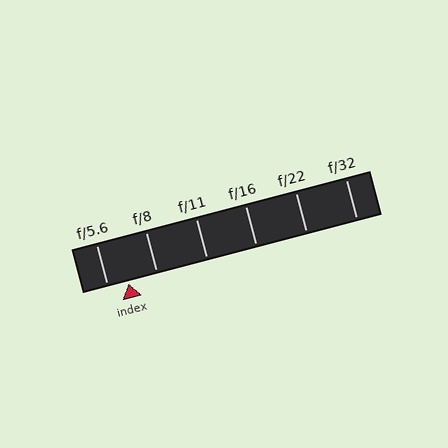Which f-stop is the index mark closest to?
The index mark is closest to f/5.6.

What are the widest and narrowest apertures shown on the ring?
The widest aperture shown is f/5.6 and the narrowest is f/32.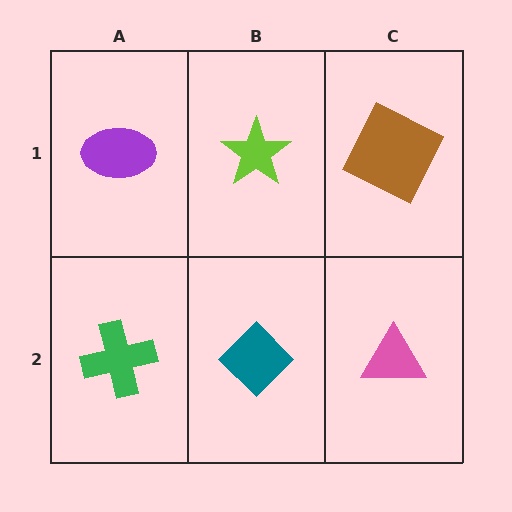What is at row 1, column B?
A lime star.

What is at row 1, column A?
A purple ellipse.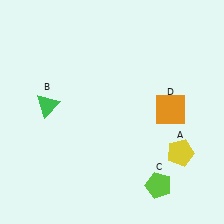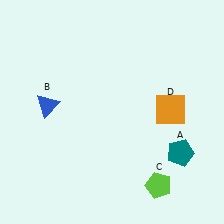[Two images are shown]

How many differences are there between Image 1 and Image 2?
There are 2 differences between the two images.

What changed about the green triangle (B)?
In Image 1, B is green. In Image 2, it changed to blue.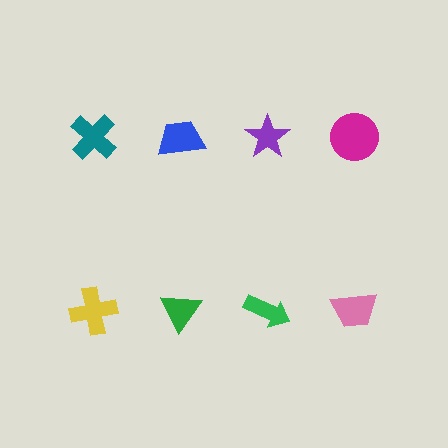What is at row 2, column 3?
A green arrow.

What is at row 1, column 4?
A magenta circle.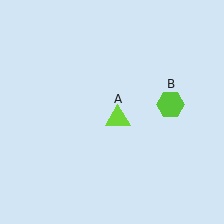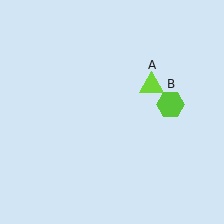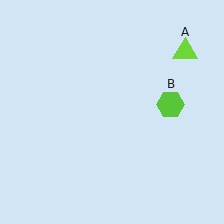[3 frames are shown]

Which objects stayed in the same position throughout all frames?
Lime hexagon (object B) remained stationary.